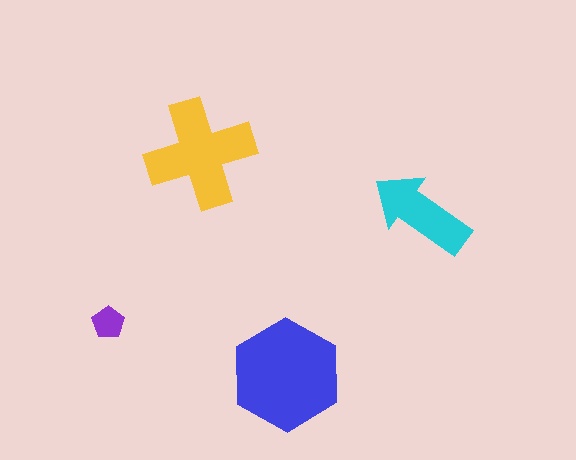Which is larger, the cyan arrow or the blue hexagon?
The blue hexagon.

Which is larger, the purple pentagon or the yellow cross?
The yellow cross.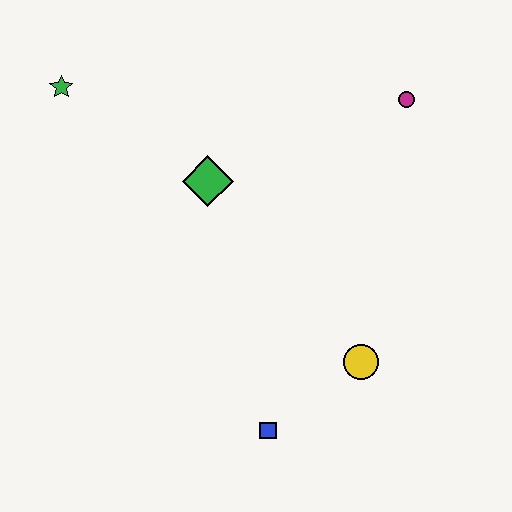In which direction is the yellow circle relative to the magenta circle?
The yellow circle is below the magenta circle.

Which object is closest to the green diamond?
The green star is closest to the green diamond.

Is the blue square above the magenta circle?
No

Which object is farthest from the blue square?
The green star is farthest from the blue square.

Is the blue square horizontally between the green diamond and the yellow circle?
Yes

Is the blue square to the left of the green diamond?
No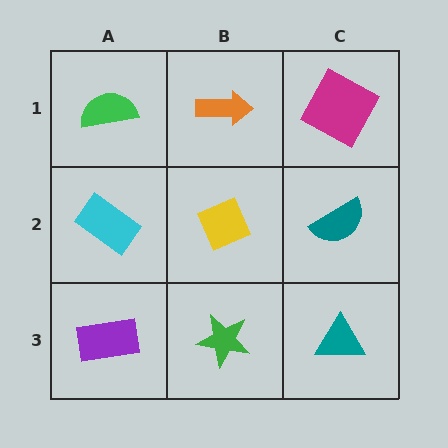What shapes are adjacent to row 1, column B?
A yellow diamond (row 2, column B), a green semicircle (row 1, column A), a magenta square (row 1, column C).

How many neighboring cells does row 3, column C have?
2.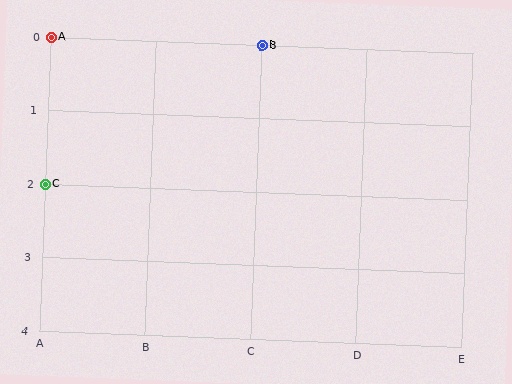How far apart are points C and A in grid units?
Points C and A are 2 rows apart.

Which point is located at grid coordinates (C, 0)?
Point B is at (C, 0).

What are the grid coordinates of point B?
Point B is at grid coordinates (C, 0).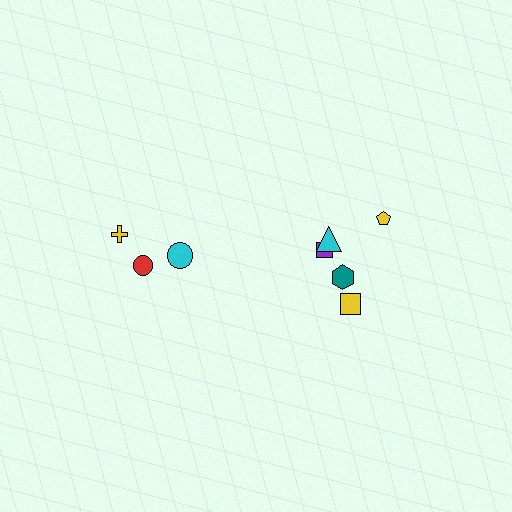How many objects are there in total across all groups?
There are 8 objects.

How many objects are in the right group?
There are 5 objects.